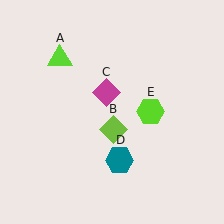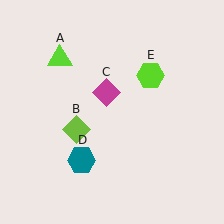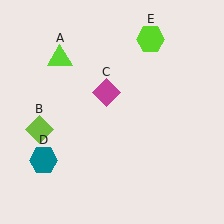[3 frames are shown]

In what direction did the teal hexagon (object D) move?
The teal hexagon (object D) moved left.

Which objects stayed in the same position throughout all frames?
Lime triangle (object A) and magenta diamond (object C) remained stationary.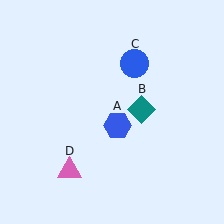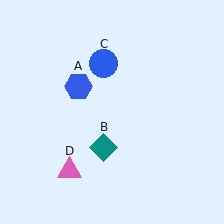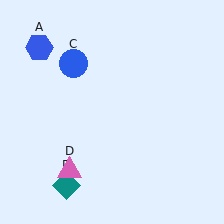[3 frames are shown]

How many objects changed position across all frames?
3 objects changed position: blue hexagon (object A), teal diamond (object B), blue circle (object C).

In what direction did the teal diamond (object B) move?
The teal diamond (object B) moved down and to the left.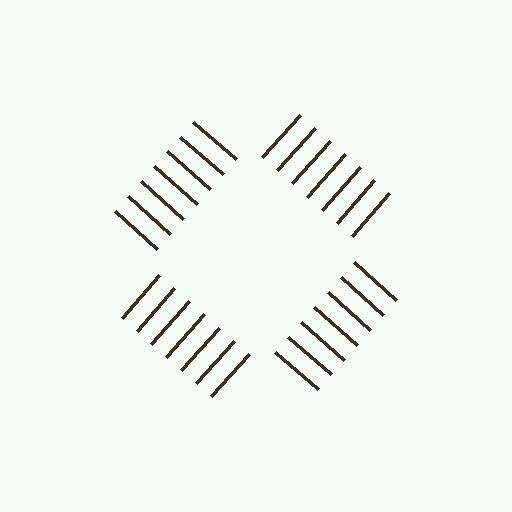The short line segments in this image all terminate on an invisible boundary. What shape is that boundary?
An illusory square — the line segments terminate on its edges but no continuous stroke is drawn.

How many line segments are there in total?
28 — 7 along each of the 4 edges.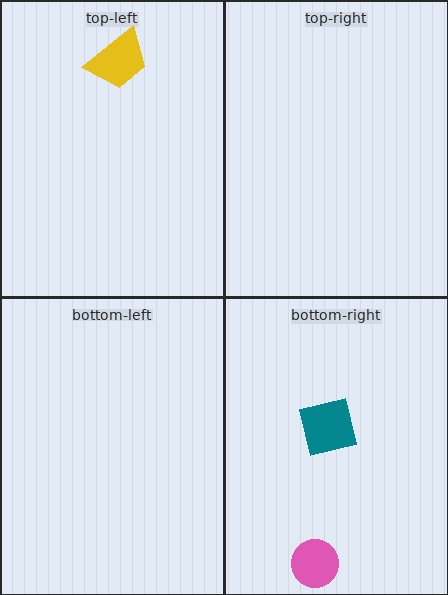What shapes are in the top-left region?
The yellow trapezoid.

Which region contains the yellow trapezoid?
The top-left region.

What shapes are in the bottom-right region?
The teal square, the pink circle.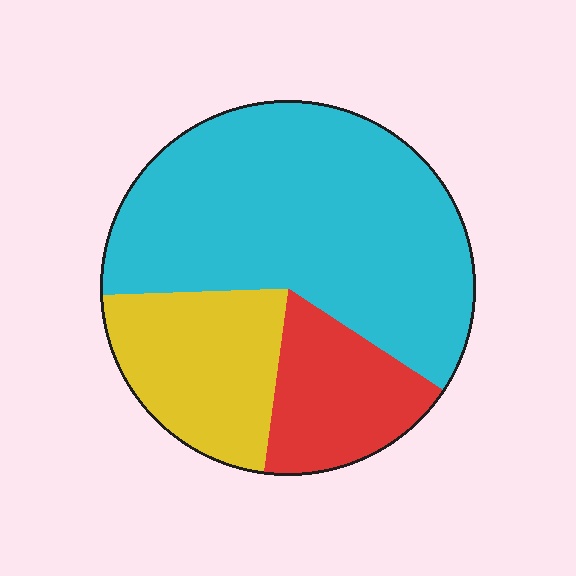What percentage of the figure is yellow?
Yellow takes up about one fifth (1/5) of the figure.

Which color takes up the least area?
Red, at roughly 20%.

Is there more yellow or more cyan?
Cyan.